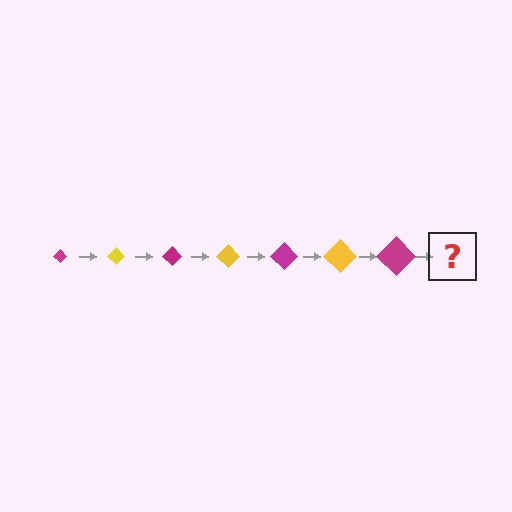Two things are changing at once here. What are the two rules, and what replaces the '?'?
The two rules are that the diamond grows larger each step and the color cycles through magenta and yellow. The '?' should be a yellow diamond, larger than the previous one.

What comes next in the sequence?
The next element should be a yellow diamond, larger than the previous one.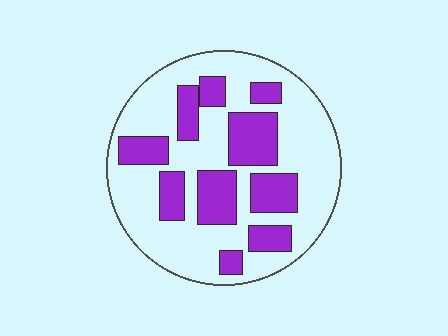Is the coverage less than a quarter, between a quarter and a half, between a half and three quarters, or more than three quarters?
Between a quarter and a half.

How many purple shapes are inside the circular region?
10.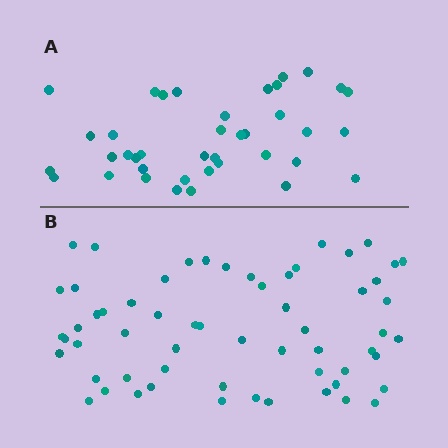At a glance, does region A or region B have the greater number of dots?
Region B (the bottom region) has more dots.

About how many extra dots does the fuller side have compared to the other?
Region B has approximately 20 more dots than region A.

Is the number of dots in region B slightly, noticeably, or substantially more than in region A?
Region B has substantially more. The ratio is roughly 1.5 to 1.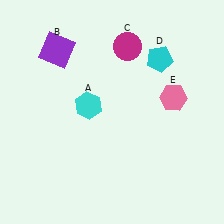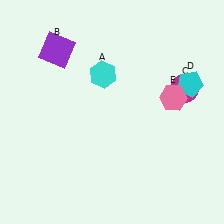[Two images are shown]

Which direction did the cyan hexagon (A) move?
The cyan hexagon (A) moved up.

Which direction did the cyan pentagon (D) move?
The cyan pentagon (D) moved right.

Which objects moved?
The objects that moved are: the cyan hexagon (A), the magenta circle (C), the cyan pentagon (D).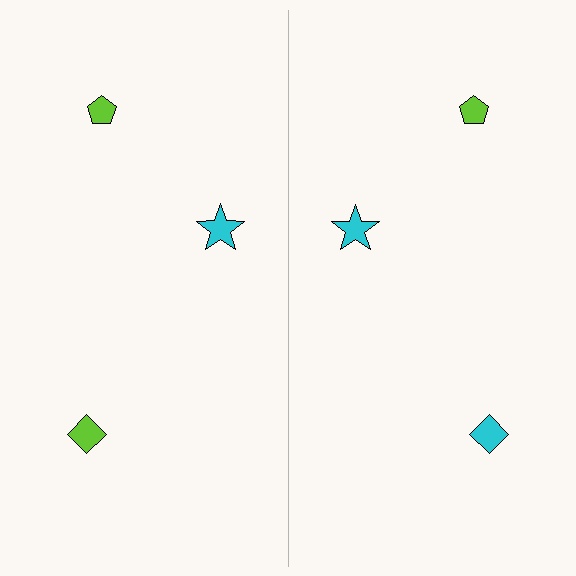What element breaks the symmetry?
The cyan diamond on the right side breaks the symmetry — its mirror counterpart is lime.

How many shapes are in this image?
There are 6 shapes in this image.